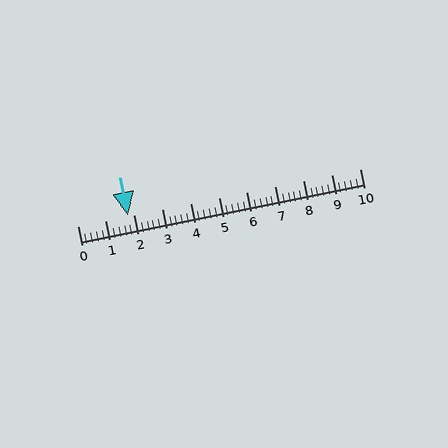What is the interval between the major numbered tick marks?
The major tick marks are spaced 1 units apart.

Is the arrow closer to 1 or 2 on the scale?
The arrow is closer to 2.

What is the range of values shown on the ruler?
The ruler shows values from 0 to 10.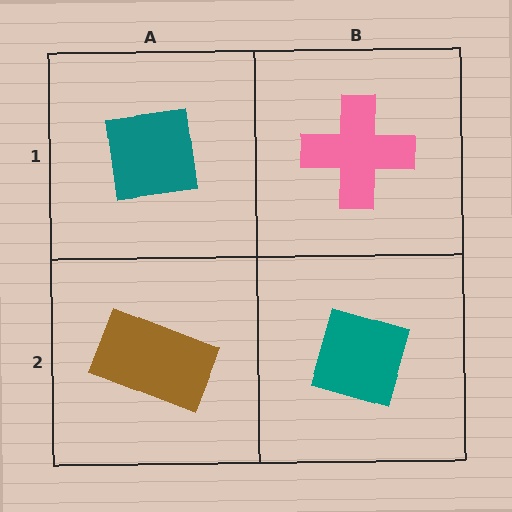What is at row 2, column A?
A brown rectangle.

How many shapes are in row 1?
2 shapes.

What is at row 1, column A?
A teal square.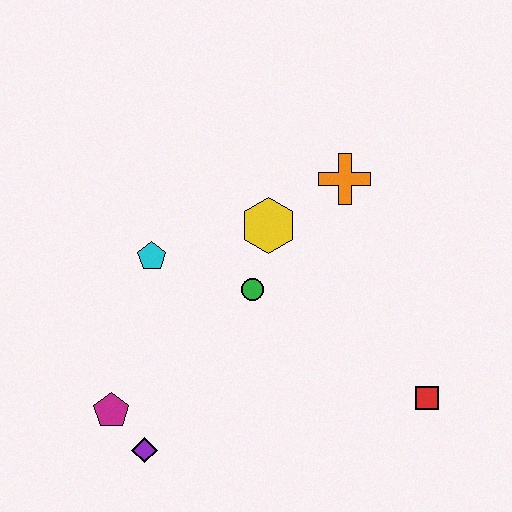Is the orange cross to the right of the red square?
No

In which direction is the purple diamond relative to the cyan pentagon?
The purple diamond is below the cyan pentagon.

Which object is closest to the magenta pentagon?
The purple diamond is closest to the magenta pentagon.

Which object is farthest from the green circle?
The red square is farthest from the green circle.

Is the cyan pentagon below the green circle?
No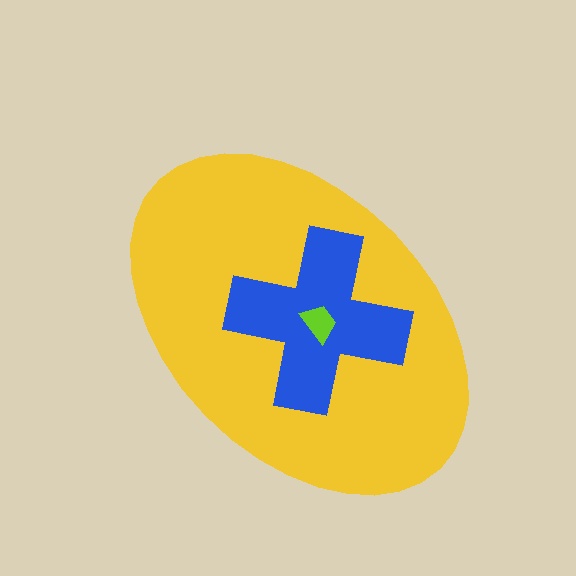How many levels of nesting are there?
3.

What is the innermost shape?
The lime trapezoid.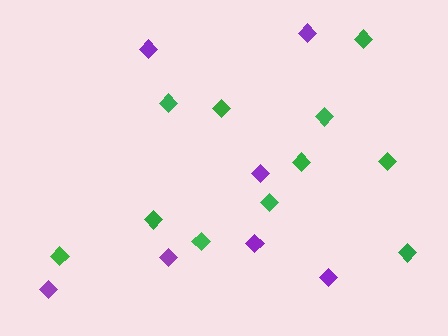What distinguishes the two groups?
There are 2 groups: one group of purple diamonds (7) and one group of green diamonds (11).